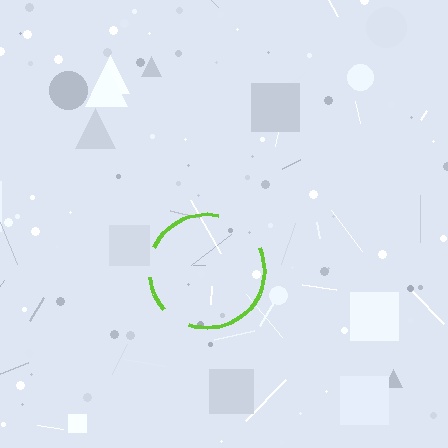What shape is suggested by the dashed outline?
The dashed outline suggests a circle.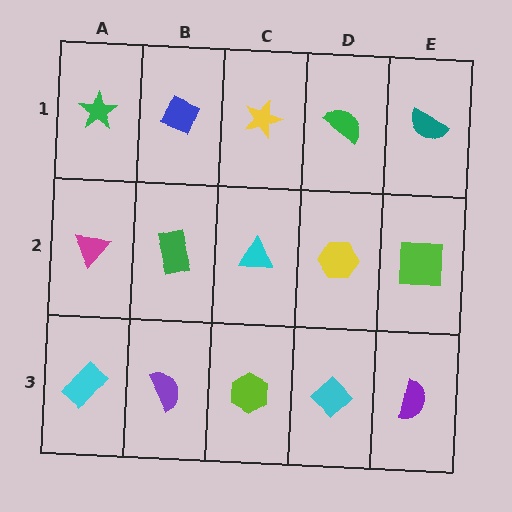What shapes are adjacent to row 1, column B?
A green rectangle (row 2, column B), a green star (row 1, column A), a yellow star (row 1, column C).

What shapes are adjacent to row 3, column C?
A cyan triangle (row 2, column C), a purple semicircle (row 3, column B), a cyan diamond (row 3, column D).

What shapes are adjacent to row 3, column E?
A lime square (row 2, column E), a cyan diamond (row 3, column D).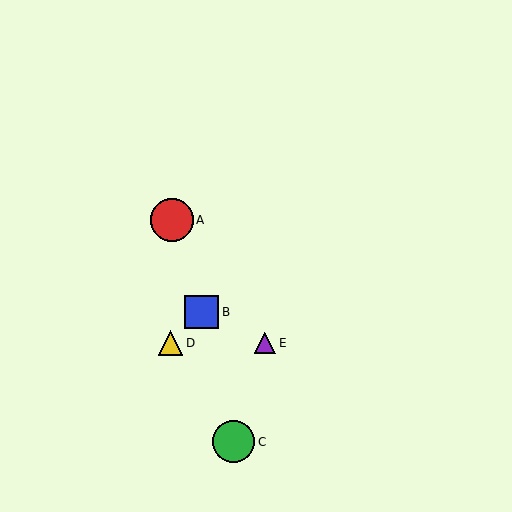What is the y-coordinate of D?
Object D is at y≈343.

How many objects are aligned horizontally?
2 objects (D, E) are aligned horizontally.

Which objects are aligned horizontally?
Objects D, E are aligned horizontally.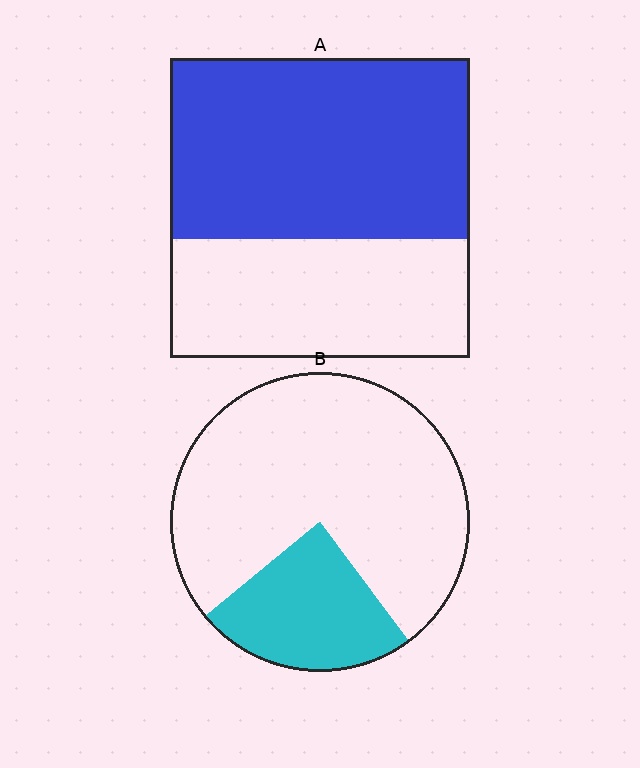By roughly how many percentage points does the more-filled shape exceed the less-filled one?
By roughly 35 percentage points (A over B).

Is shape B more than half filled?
No.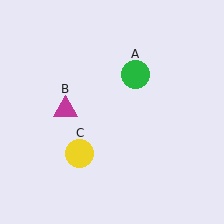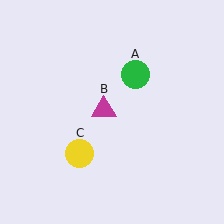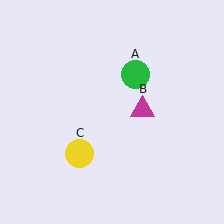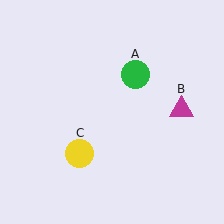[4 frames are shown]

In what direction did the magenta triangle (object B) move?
The magenta triangle (object B) moved right.